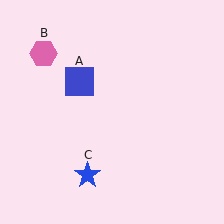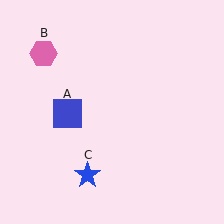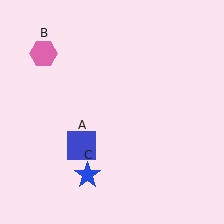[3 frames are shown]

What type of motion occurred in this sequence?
The blue square (object A) rotated counterclockwise around the center of the scene.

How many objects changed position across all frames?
1 object changed position: blue square (object A).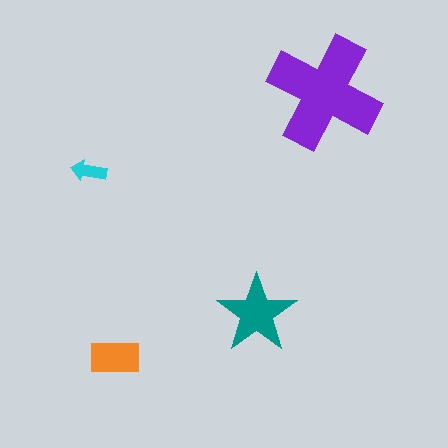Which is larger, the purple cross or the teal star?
The purple cross.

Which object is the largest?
The purple cross.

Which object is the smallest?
The cyan arrow.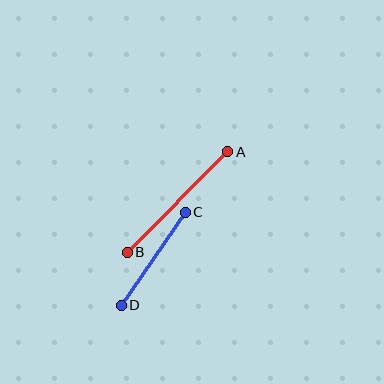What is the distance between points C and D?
The distance is approximately 113 pixels.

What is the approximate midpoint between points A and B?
The midpoint is at approximately (178, 202) pixels.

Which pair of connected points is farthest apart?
Points A and B are farthest apart.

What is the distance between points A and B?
The distance is approximately 142 pixels.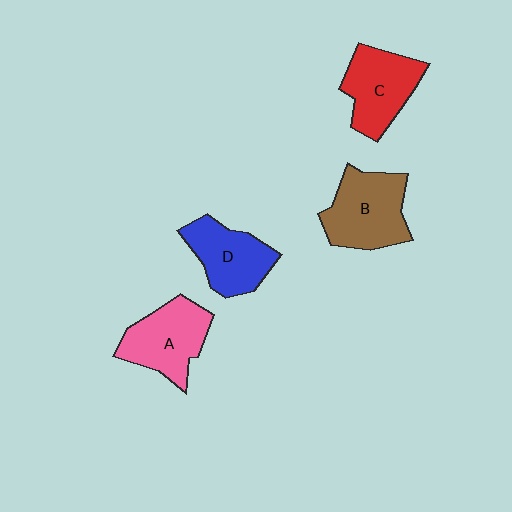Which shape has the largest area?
Shape B (brown).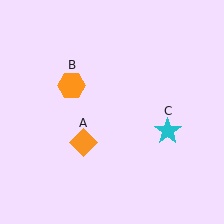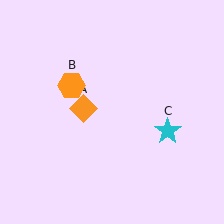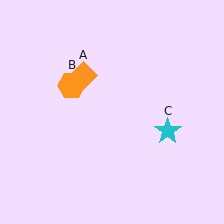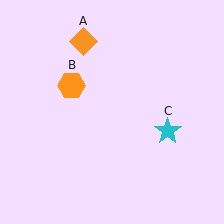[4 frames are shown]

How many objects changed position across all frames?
1 object changed position: orange diamond (object A).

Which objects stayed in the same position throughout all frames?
Orange hexagon (object B) and cyan star (object C) remained stationary.